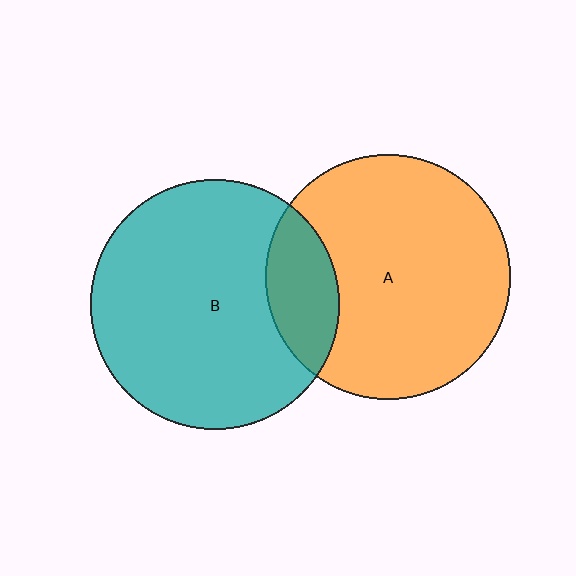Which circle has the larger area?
Circle B (teal).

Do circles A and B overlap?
Yes.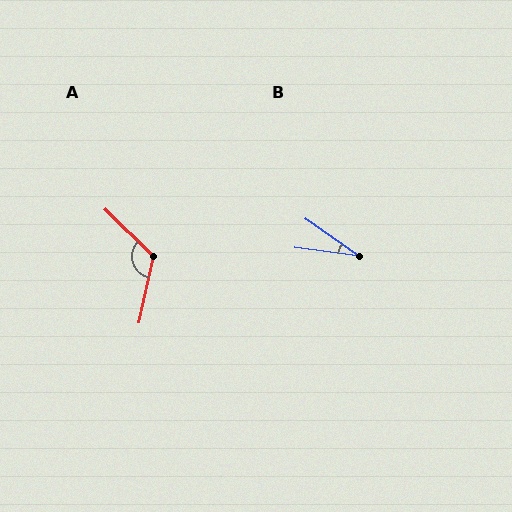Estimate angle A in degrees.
Approximately 123 degrees.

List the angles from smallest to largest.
B (28°), A (123°).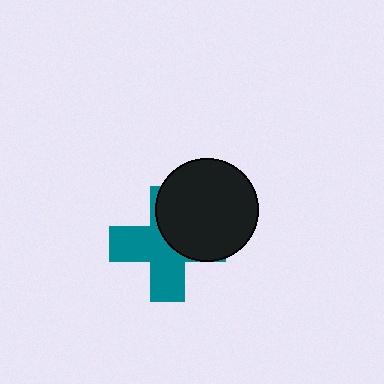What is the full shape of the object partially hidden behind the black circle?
The partially hidden object is a teal cross.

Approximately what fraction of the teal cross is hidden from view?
Roughly 44% of the teal cross is hidden behind the black circle.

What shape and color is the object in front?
The object in front is a black circle.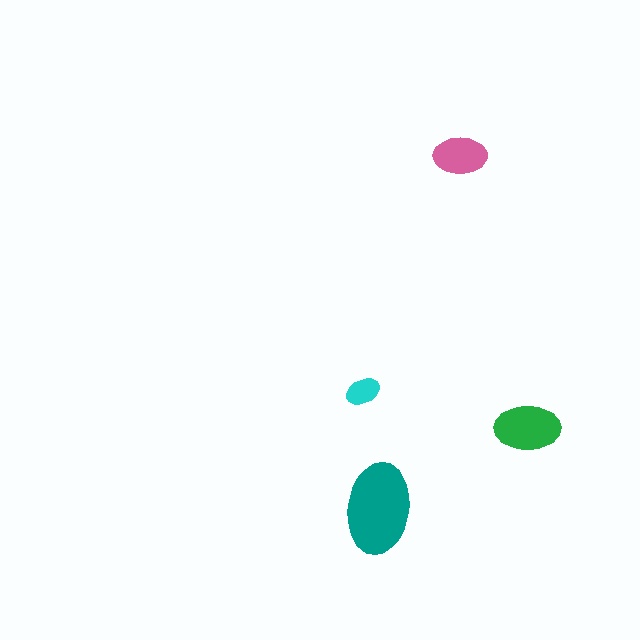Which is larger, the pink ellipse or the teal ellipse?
The teal one.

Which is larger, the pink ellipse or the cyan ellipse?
The pink one.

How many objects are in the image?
There are 4 objects in the image.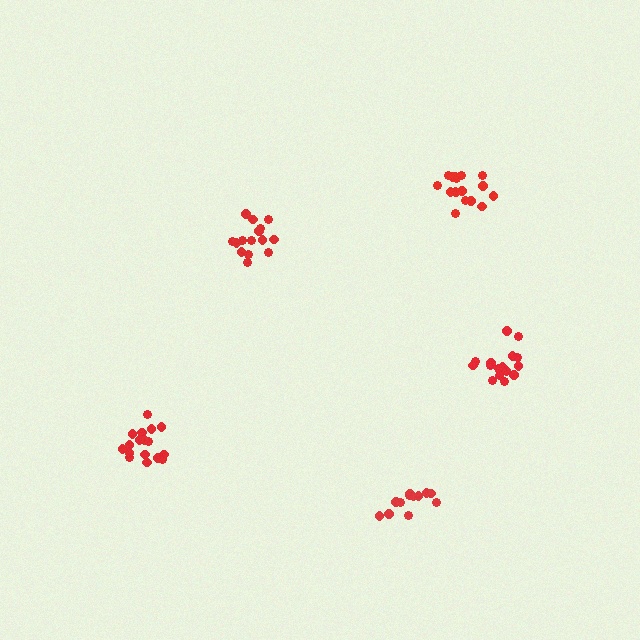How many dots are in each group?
Group 1: 15 dots, Group 2: 16 dots, Group 3: 18 dots, Group 4: 18 dots, Group 5: 12 dots (79 total).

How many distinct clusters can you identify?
There are 5 distinct clusters.